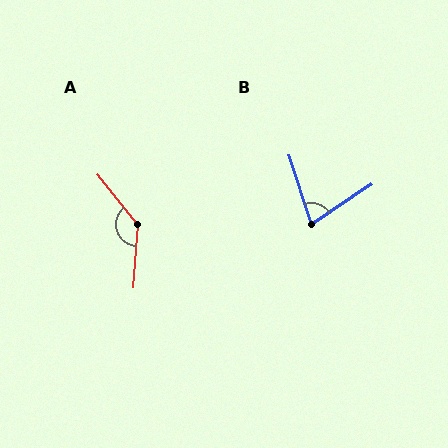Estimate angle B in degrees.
Approximately 74 degrees.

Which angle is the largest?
A, at approximately 137 degrees.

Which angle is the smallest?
B, at approximately 74 degrees.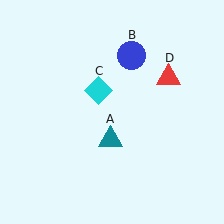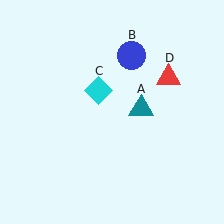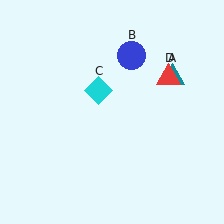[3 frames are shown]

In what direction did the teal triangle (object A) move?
The teal triangle (object A) moved up and to the right.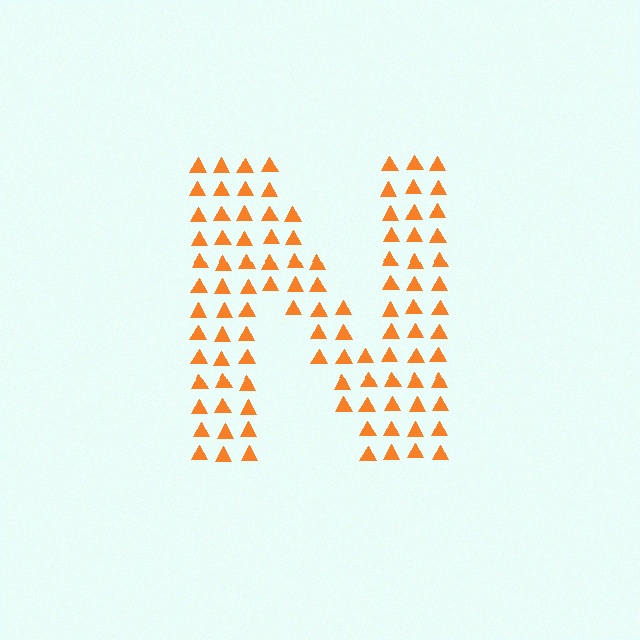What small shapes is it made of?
It is made of small triangles.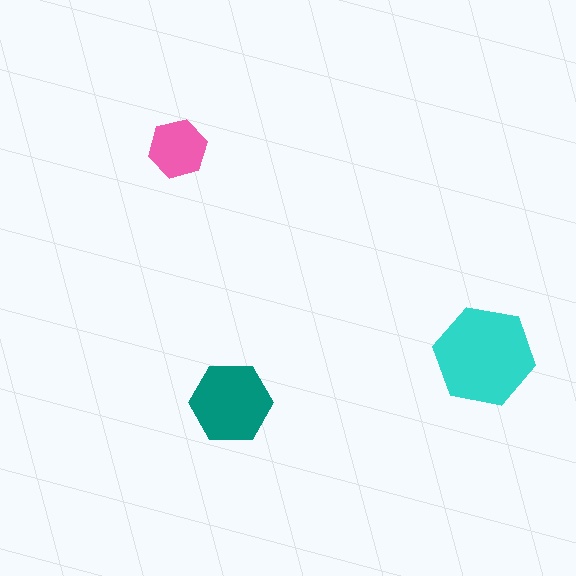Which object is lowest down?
The teal hexagon is bottommost.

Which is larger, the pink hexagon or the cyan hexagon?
The cyan one.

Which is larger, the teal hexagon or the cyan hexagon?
The cyan one.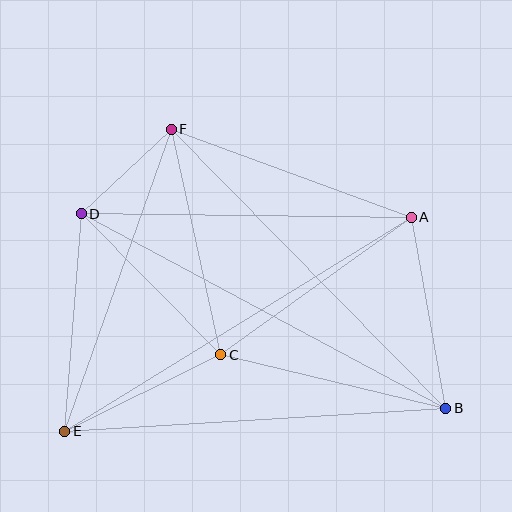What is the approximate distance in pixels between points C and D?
The distance between C and D is approximately 198 pixels.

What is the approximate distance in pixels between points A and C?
The distance between A and C is approximately 235 pixels.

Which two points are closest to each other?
Points D and F are closest to each other.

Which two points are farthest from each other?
Points B and D are farthest from each other.